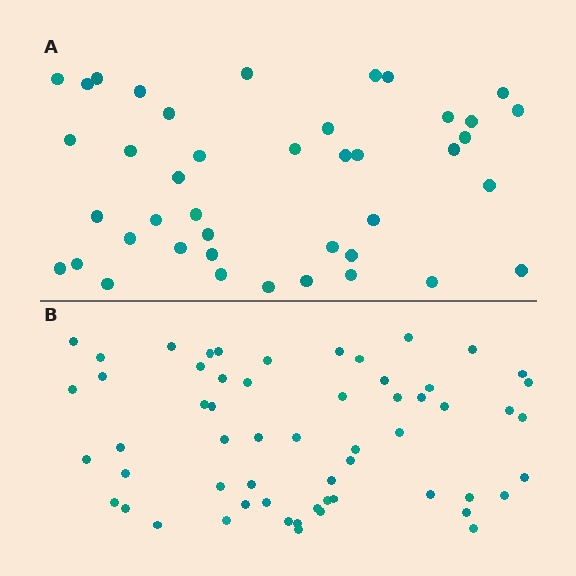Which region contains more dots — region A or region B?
Region B (the bottom region) has more dots.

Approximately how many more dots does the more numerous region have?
Region B has approximately 15 more dots than region A.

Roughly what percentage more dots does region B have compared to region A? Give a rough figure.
About 40% more.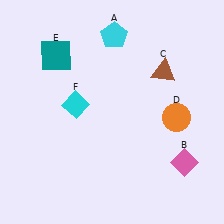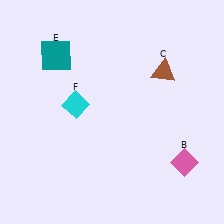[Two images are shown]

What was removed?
The cyan pentagon (A), the orange circle (D) were removed in Image 2.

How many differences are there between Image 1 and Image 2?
There are 2 differences between the two images.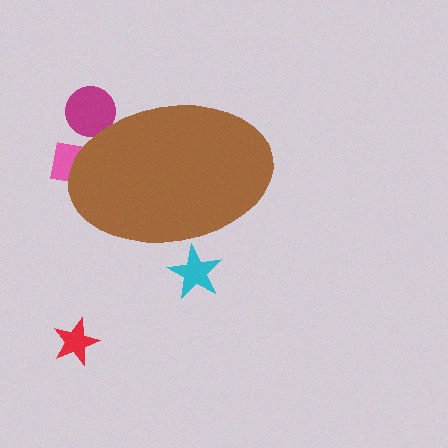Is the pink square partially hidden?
Yes, the pink square is partially hidden behind the brown ellipse.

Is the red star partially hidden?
No, the red star is fully visible.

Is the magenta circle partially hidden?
Yes, the magenta circle is partially hidden behind the brown ellipse.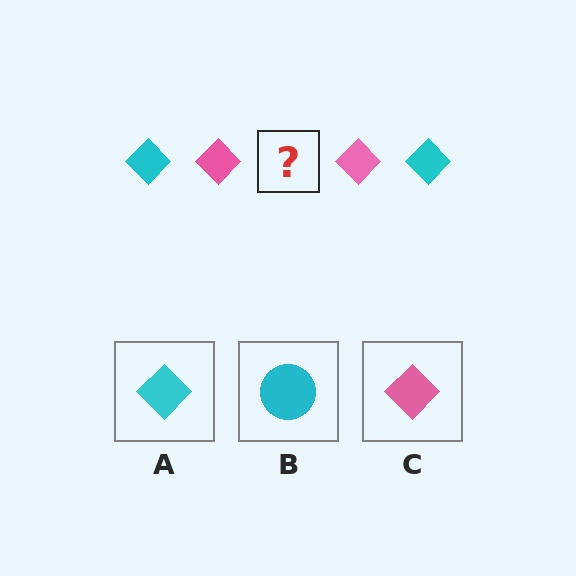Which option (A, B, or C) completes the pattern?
A.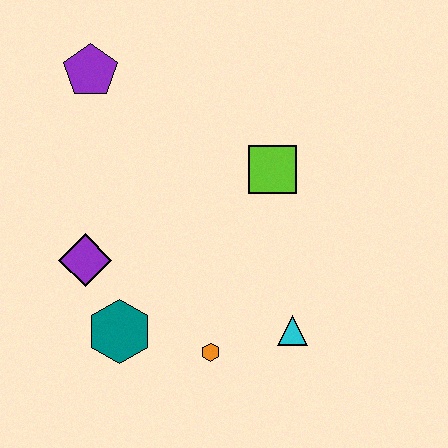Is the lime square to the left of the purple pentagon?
No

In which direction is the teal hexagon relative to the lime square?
The teal hexagon is below the lime square.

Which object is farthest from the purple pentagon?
The cyan triangle is farthest from the purple pentagon.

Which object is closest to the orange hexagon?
The cyan triangle is closest to the orange hexagon.